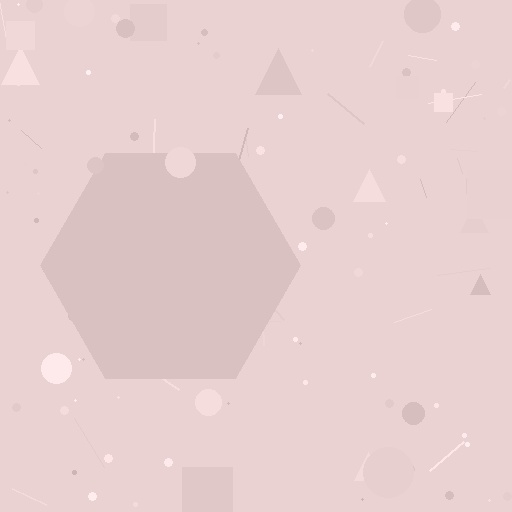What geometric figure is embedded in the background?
A hexagon is embedded in the background.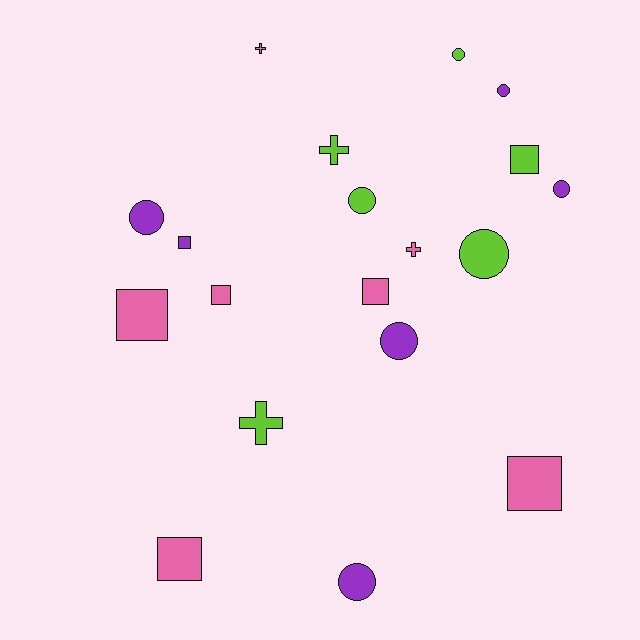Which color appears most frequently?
Pink, with 7 objects.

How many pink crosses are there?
There are 2 pink crosses.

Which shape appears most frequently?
Circle, with 8 objects.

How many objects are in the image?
There are 19 objects.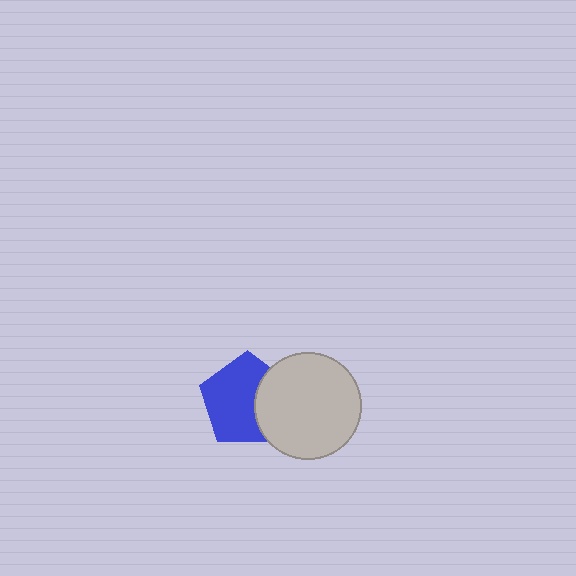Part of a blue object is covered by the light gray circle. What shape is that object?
It is a pentagon.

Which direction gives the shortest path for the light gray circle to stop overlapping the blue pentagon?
Moving right gives the shortest separation.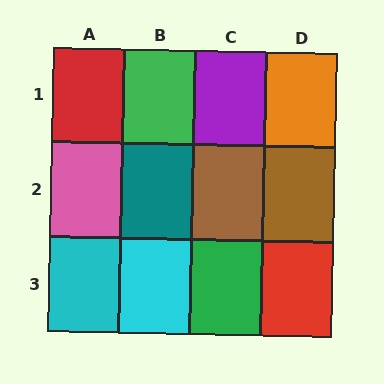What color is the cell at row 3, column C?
Green.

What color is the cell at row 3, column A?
Cyan.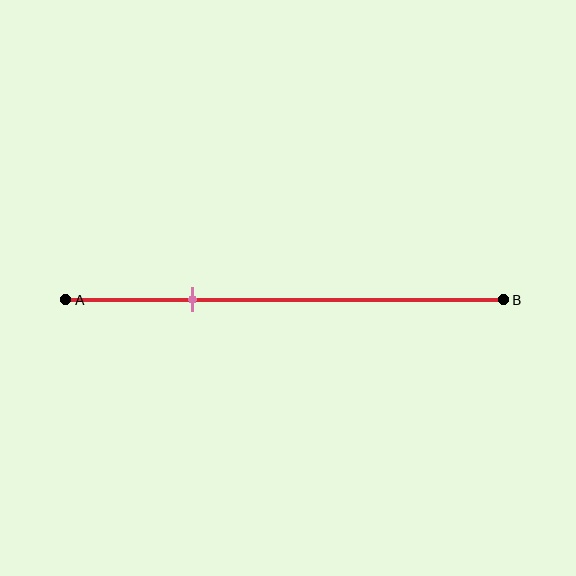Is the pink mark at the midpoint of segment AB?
No, the mark is at about 30% from A, not at the 50% midpoint.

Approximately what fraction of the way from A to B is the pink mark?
The pink mark is approximately 30% of the way from A to B.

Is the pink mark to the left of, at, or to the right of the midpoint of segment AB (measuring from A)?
The pink mark is to the left of the midpoint of segment AB.